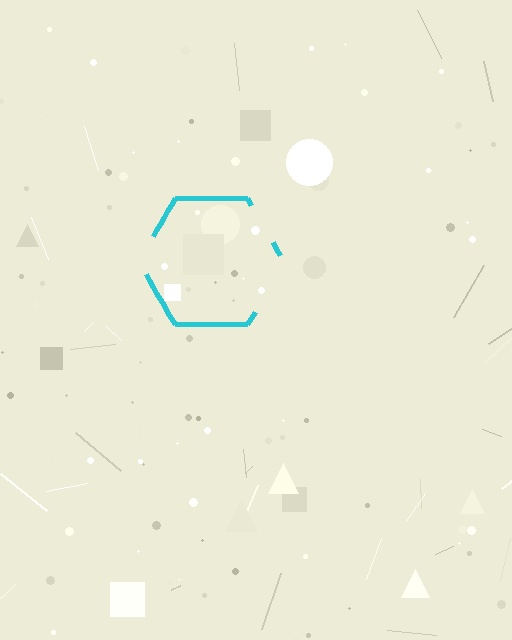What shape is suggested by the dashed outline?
The dashed outline suggests a hexagon.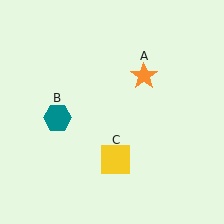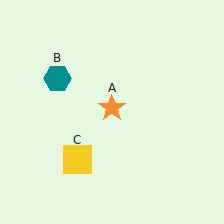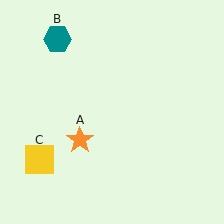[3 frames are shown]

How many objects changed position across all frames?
3 objects changed position: orange star (object A), teal hexagon (object B), yellow square (object C).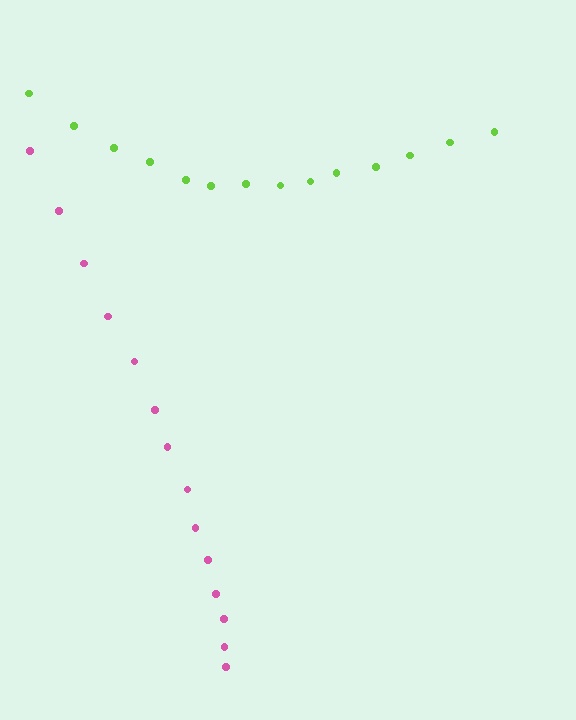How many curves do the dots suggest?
There are 2 distinct paths.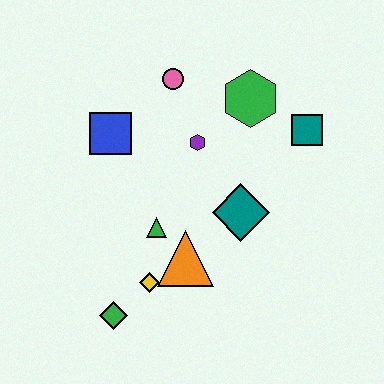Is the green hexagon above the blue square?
Yes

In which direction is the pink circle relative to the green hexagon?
The pink circle is to the left of the green hexagon.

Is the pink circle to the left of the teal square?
Yes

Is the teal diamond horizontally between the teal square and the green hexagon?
No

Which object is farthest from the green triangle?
The teal square is farthest from the green triangle.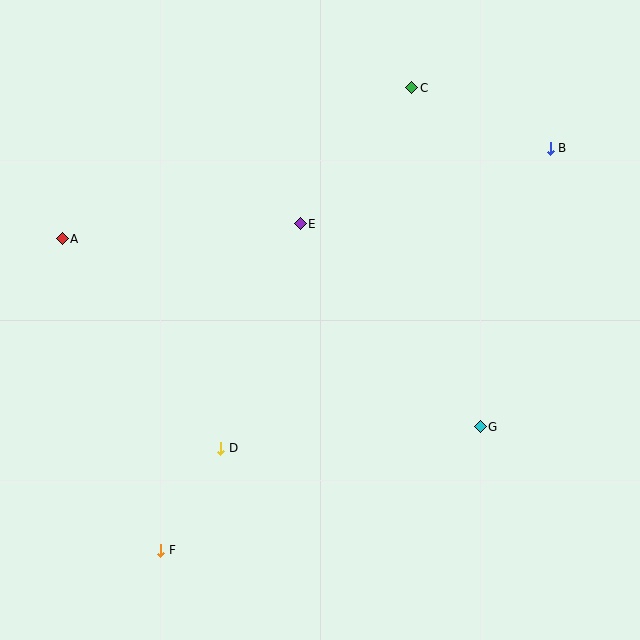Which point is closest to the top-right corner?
Point B is closest to the top-right corner.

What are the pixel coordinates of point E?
Point E is at (300, 224).